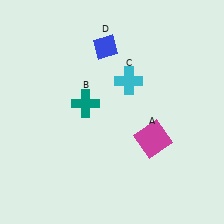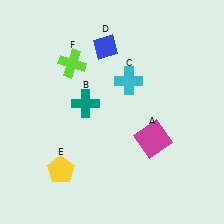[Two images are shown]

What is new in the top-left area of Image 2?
A lime cross (F) was added in the top-left area of Image 2.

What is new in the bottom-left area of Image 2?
A yellow pentagon (E) was added in the bottom-left area of Image 2.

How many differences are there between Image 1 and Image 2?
There are 2 differences between the two images.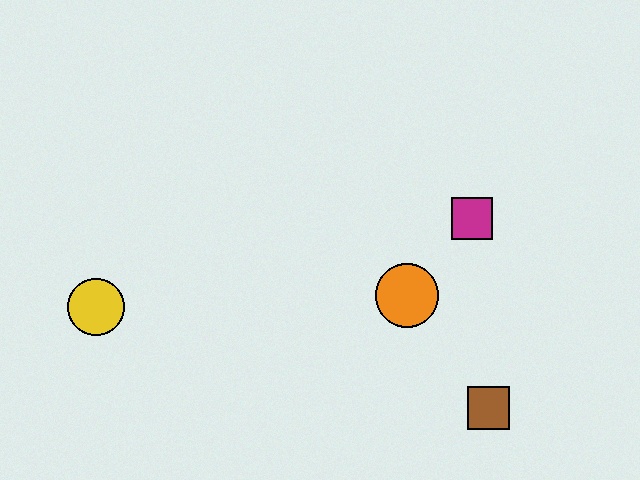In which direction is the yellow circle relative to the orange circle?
The yellow circle is to the left of the orange circle.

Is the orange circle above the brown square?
Yes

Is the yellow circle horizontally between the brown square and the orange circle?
No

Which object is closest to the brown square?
The orange circle is closest to the brown square.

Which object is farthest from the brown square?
The yellow circle is farthest from the brown square.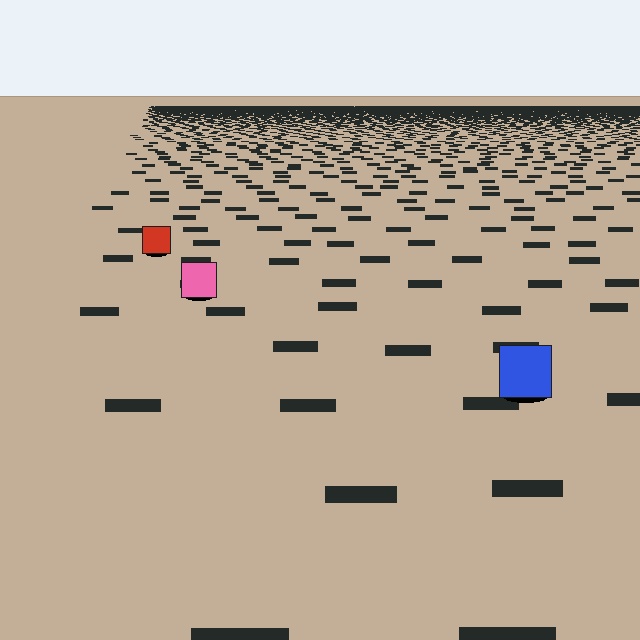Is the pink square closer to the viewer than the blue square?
No. The blue square is closer — you can tell from the texture gradient: the ground texture is coarser near it.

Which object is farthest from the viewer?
The red square is farthest from the viewer. It appears smaller and the ground texture around it is denser.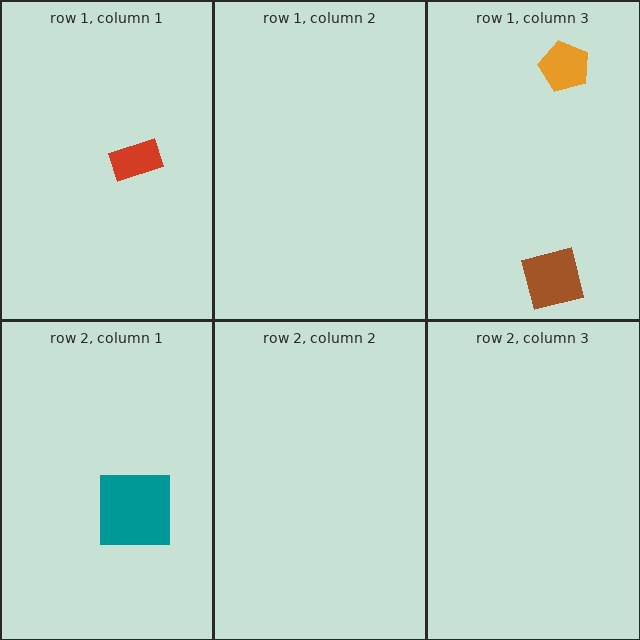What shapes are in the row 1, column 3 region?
The orange pentagon, the brown square.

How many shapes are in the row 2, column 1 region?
1.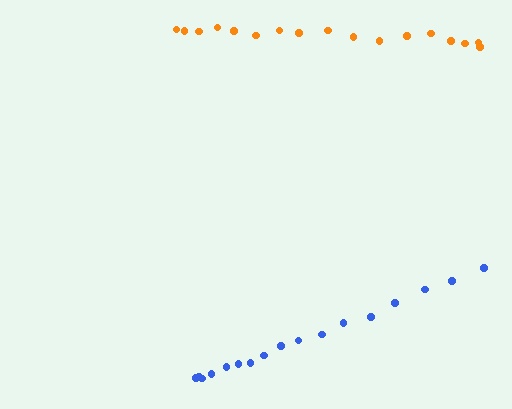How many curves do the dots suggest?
There are 2 distinct paths.